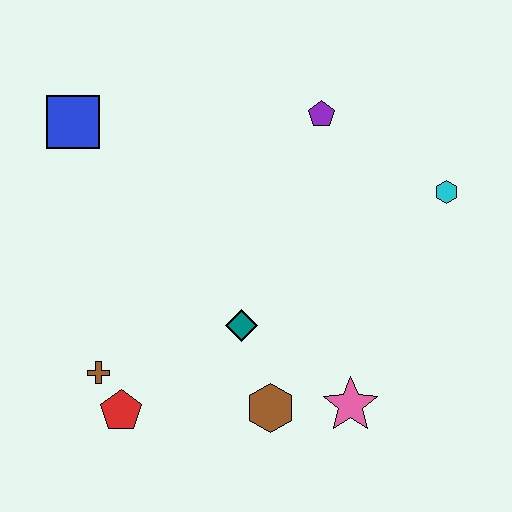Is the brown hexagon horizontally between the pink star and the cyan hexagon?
No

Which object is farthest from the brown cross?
The cyan hexagon is farthest from the brown cross.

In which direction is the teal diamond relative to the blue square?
The teal diamond is below the blue square.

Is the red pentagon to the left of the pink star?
Yes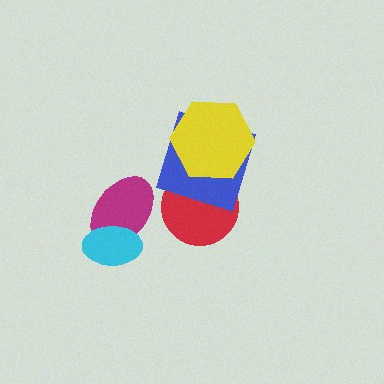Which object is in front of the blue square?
The yellow hexagon is in front of the blue square.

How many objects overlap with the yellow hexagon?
2 objects overlap with the yellow hexagon.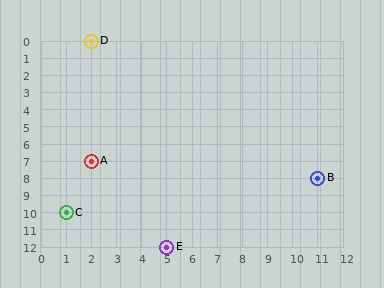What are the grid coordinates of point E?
Point E is at grid coordinates (5, 12).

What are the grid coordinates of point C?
Point C is at grid coordinates (1, 10).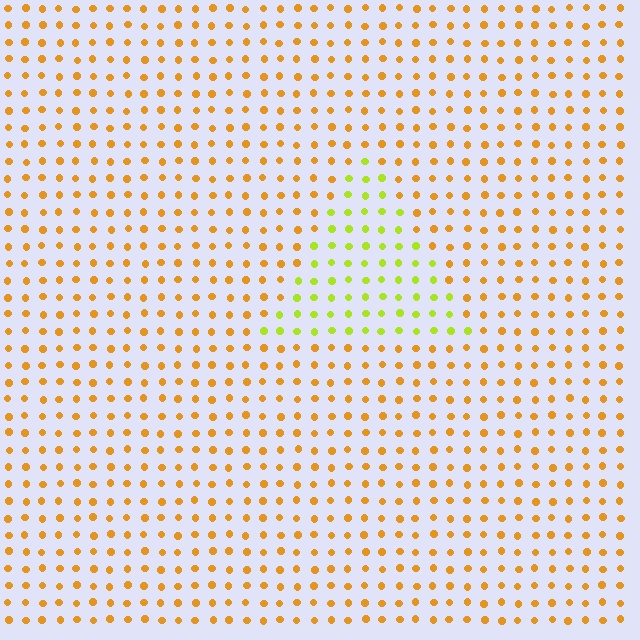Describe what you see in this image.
The image is filled with small orange elements in a uniform arrangement. A triangle-shaped region is visible where the elements are tinted to a slightly different hue, forming a subtle color boundary.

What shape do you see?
I see a triangle.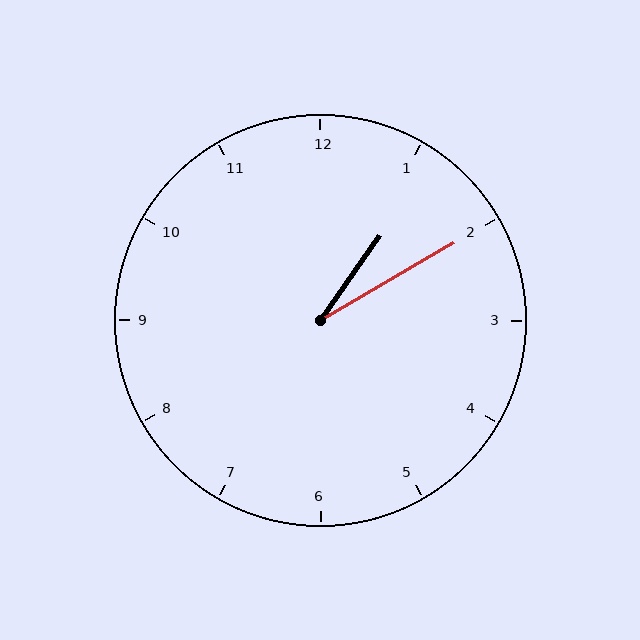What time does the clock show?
1:10.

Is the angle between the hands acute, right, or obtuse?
It is acute.